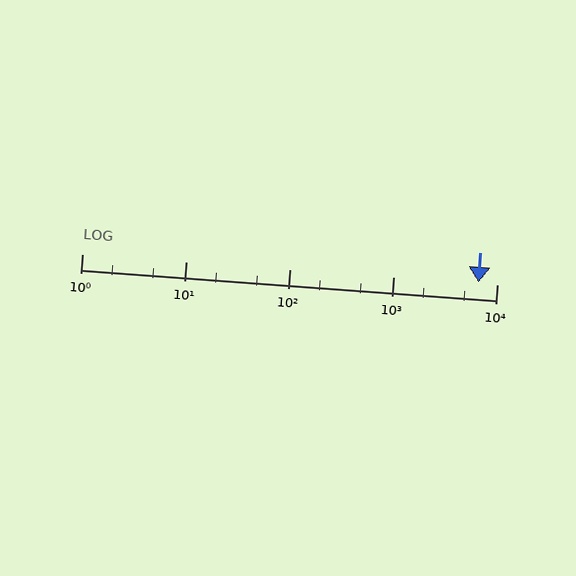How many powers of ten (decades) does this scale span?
The scale spans 4 decades, from 1 to 10000.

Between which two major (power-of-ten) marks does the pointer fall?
The pointer is between 1000 and 10000.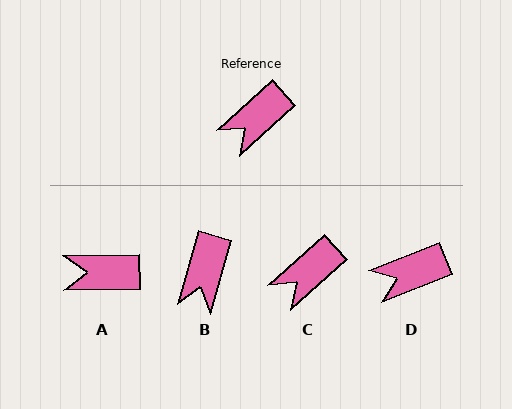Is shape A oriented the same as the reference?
No, it is off by about 41 degrees.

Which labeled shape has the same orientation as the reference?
C.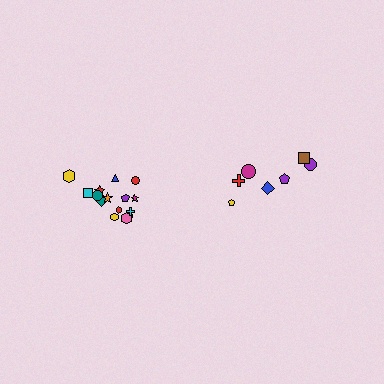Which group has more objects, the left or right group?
The left group.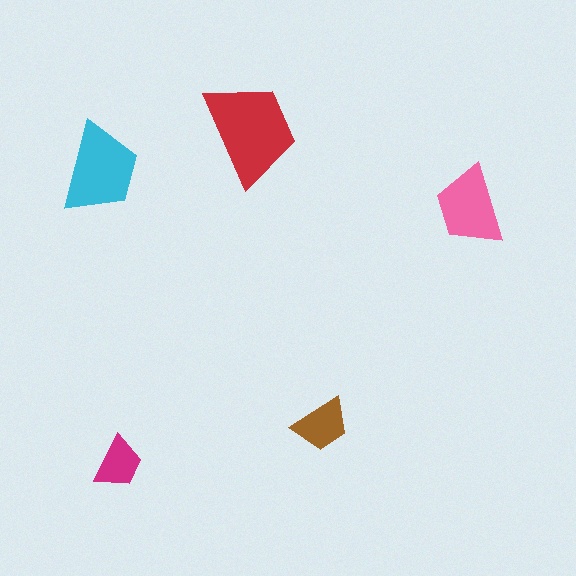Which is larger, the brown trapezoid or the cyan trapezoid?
The cyan one.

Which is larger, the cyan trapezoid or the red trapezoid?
The red one.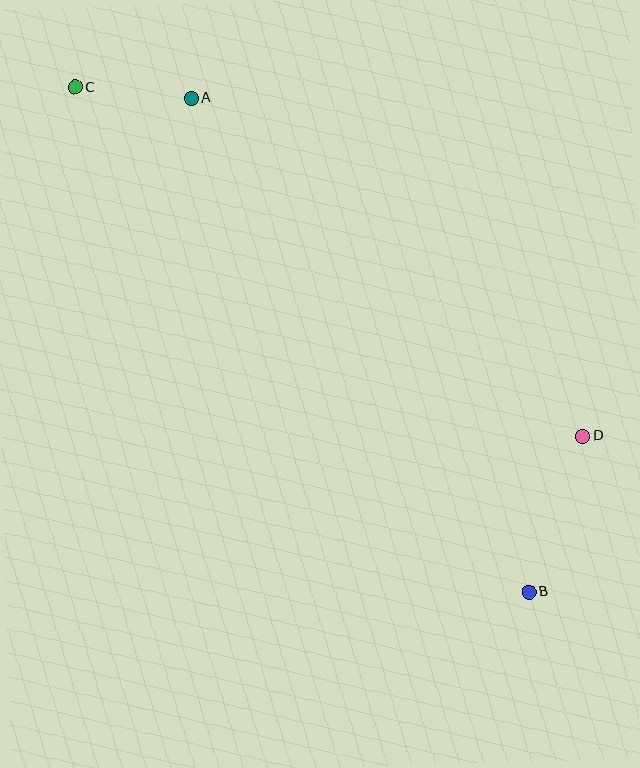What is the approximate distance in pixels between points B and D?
The distance between B and D is approximately 165 pixels.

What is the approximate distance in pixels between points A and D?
The distance between A and D is approximately 517 pixels.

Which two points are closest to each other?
Points A and C are closest to each other.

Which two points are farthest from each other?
Points B and C are farthest from each other.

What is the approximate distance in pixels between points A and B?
The distance between A and B is approximately 598 pixels.